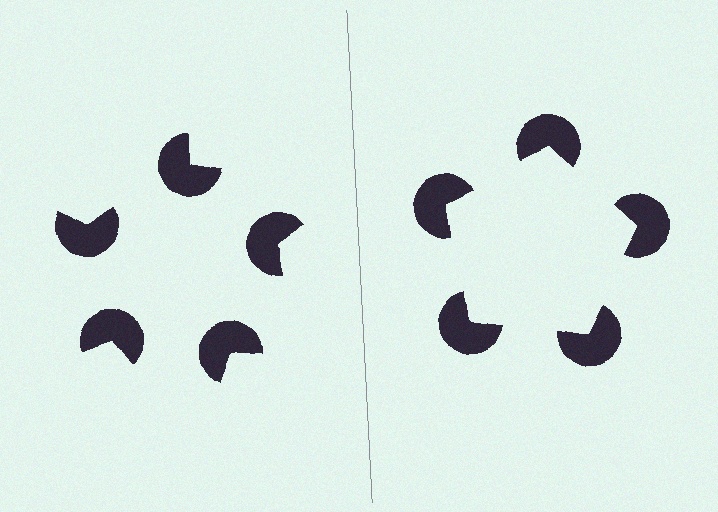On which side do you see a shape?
An illusory pentagon appears on the right side. On the left side the wedge cuts are rotated, so no coherent shape forms.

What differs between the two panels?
The pac-man discs are positioned identically on both sides; only the wedge orientations differ. On the right they align to a pentagon; on the left they are misaligned.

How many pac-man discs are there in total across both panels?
10 — 5 on each side.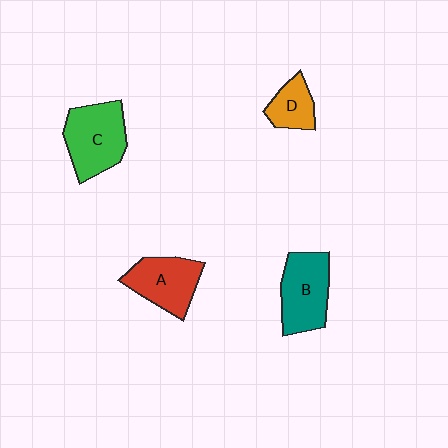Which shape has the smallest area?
Shape D (orange).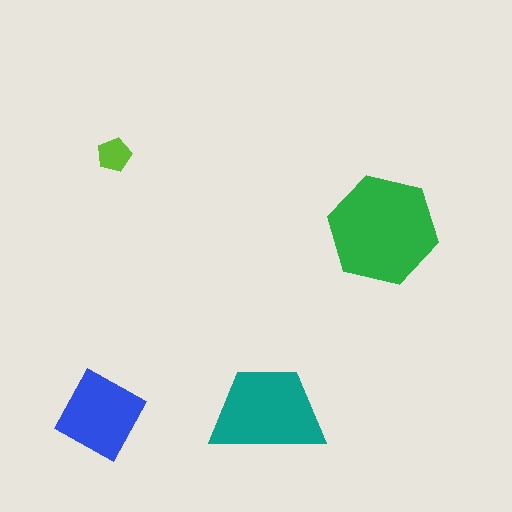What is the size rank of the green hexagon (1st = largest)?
1st.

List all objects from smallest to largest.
The lime pentagon, the blue diamond, the teal trapezoid, the green hexagon.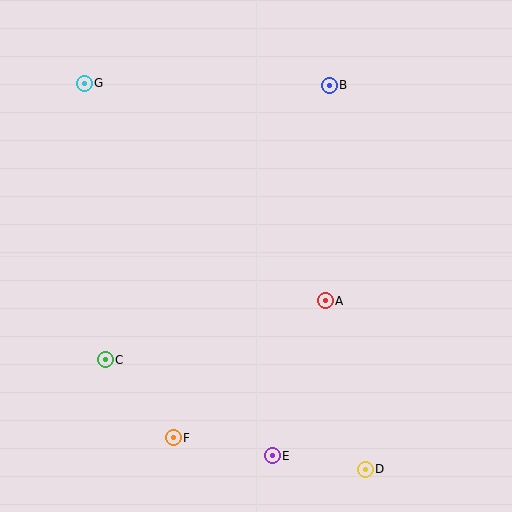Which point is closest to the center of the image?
Point A at (325, 301) is closest to the center.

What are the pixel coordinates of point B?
Point B is at (329, 85).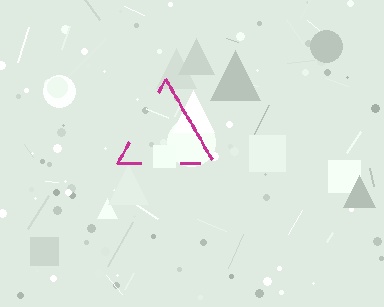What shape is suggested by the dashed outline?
The dashed outline suggests a triangle.